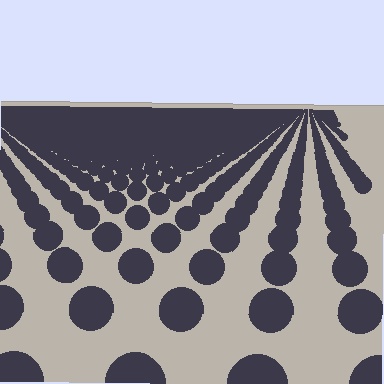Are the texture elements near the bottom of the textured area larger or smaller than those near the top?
Larger. Near the bottom, elements are closer to the viewer and appear at a bigger on-screen size.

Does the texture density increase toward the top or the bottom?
Density increases toward the top.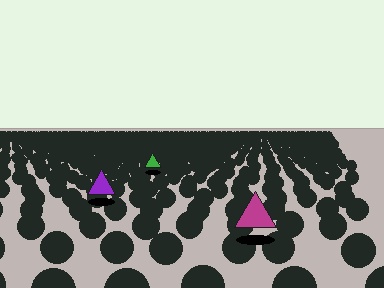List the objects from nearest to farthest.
From nearest to farthest: the magenta triangle, the purple triangle, the green triangle.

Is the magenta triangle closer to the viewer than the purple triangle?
Yes. The magenta triangle is closer — you can tell from the texture gradient: the ground texture is coarser near it.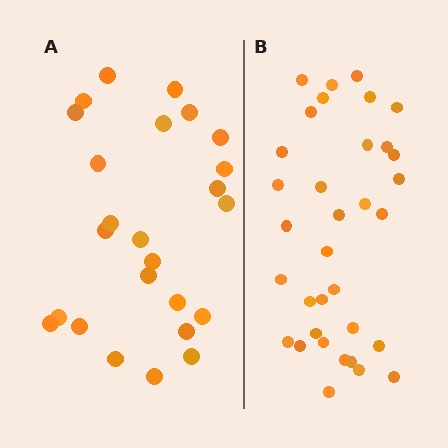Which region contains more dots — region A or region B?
Region B (the right region) has more dots.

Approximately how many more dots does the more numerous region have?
Region B has roughly 8 or so more dots than region A.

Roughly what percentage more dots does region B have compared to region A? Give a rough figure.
About 35% more.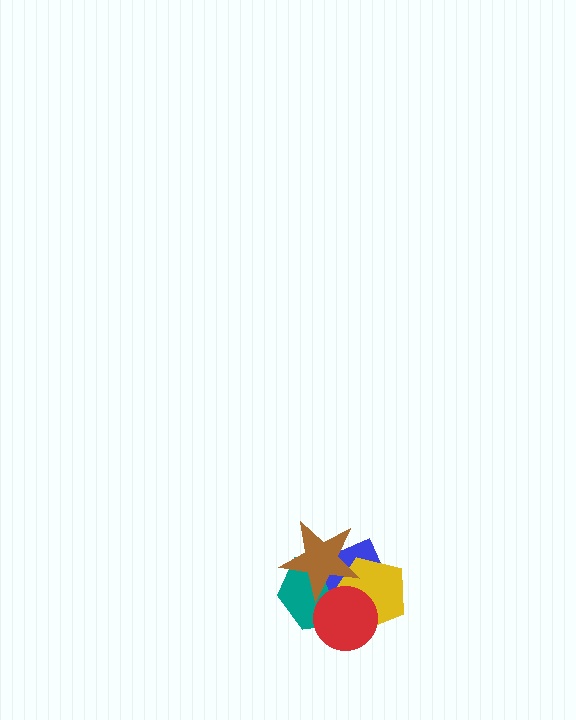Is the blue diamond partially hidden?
Yes, it is partially covered by another shape.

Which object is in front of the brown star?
The red circle is in front of the brown star.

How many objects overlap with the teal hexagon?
4 objects overlap with the teal hexagon.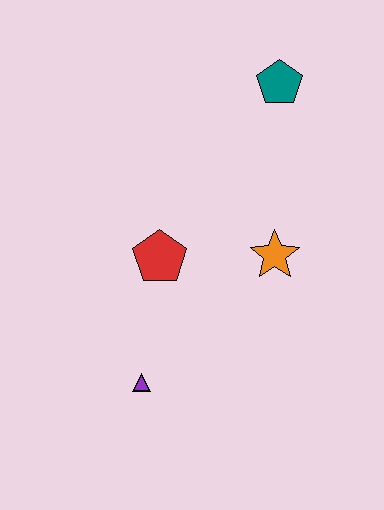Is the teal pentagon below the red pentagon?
No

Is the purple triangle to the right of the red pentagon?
No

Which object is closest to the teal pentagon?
The orange star is closest to the teal pentagon.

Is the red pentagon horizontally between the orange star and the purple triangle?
Yes